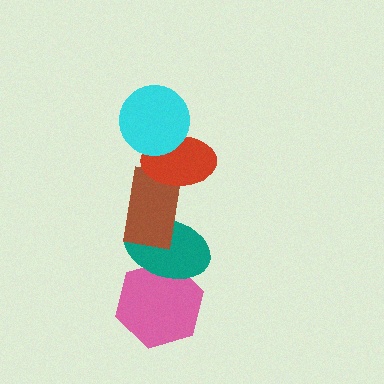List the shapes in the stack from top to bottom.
From top to bottom: the cyan circle, the red ellipse, the brown rectangle, the teal ellipse, the pink hexagon.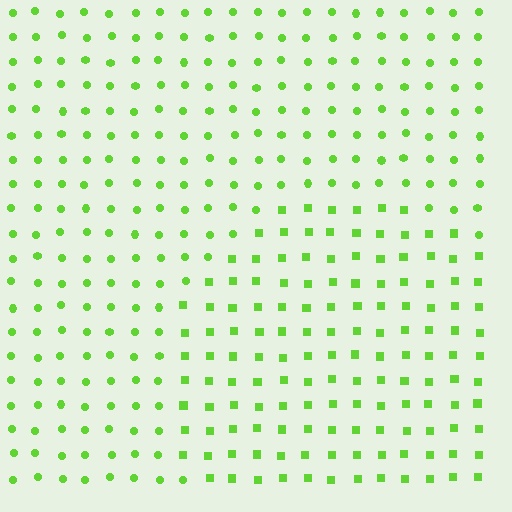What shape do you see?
I see a circle.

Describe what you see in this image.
The image is filled with small lime elements arranged in a uniform grid. A circle-shaped region contains squares, while the surrounding area contains circles. The boundary is defined purely by the change in element shape.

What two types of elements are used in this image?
The image uses squares inside the circle region and circles outside it.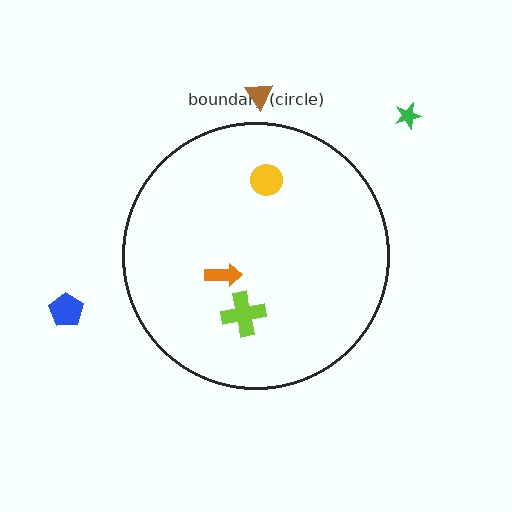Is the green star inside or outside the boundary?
Outside.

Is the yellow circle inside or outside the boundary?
Inside.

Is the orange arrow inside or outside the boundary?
Inside.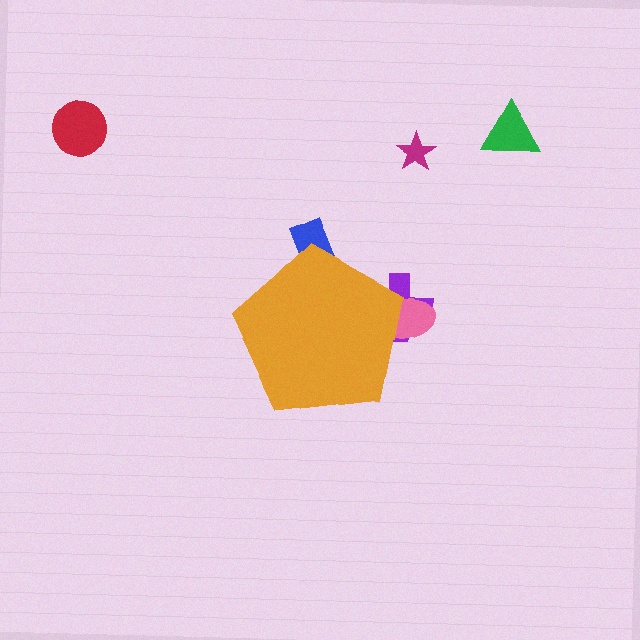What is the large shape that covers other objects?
An orange pentagon.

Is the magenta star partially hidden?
No, the magenta star is fully visible.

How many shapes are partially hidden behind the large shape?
3 shapes are partially hidden.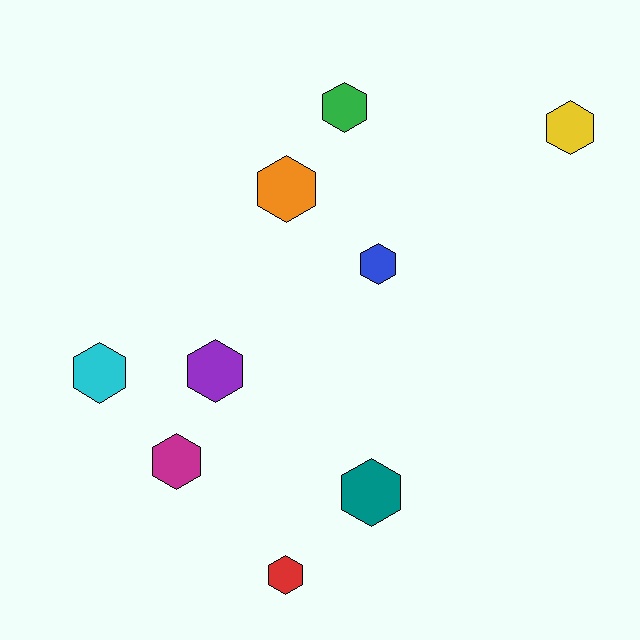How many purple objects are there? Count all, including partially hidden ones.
There is 1 purple object.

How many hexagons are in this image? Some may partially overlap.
There are 9 hexagons.